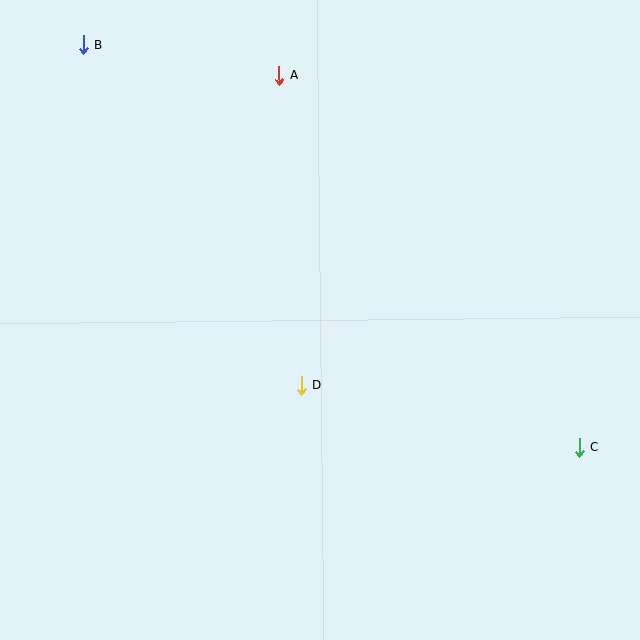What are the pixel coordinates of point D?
Point D is at (301, 385).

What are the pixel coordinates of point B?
Point B is at (83, 45).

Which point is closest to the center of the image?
Point D at (301, 385) is closest to the center.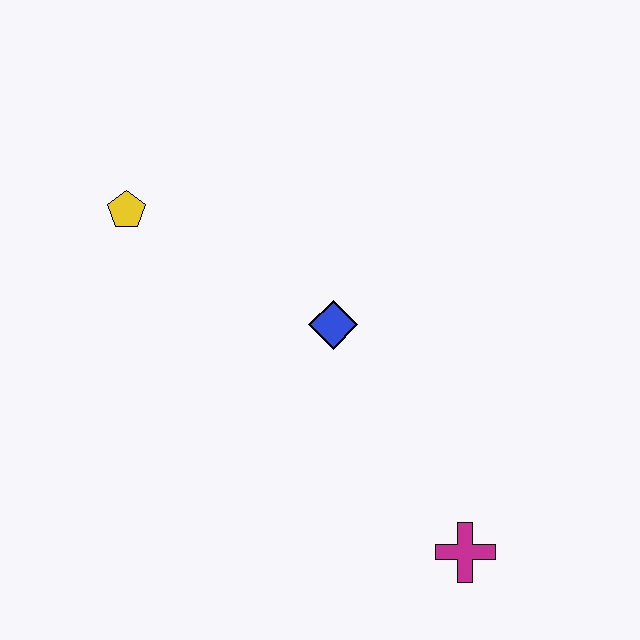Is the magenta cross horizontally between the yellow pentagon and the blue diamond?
No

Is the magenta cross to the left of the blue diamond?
No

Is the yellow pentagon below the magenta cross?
No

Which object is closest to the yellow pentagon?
The blue diamond is closest to the yellow pentagon.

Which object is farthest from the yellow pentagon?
The magenta cross is farthest from the yellow pentagon.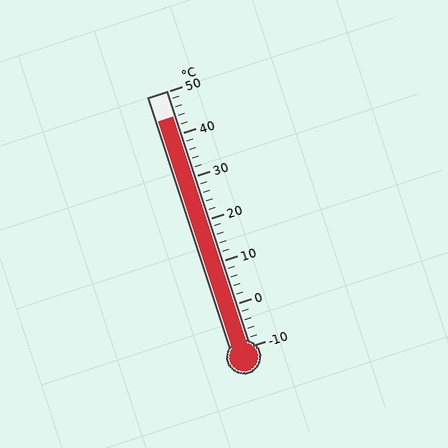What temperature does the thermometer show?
The thermometer shows approximately 44°C.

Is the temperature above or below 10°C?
The temperature is above 10°C.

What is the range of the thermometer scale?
The thermometer scale ranges from -10°C to 50°C.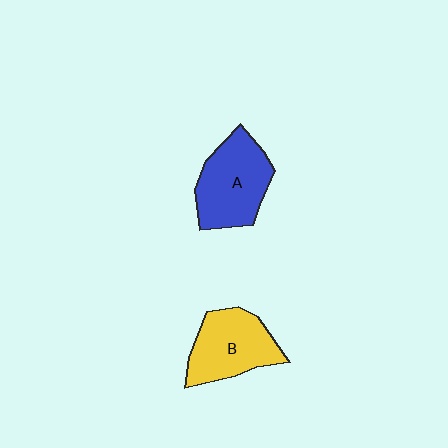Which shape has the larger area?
Shape A (blue).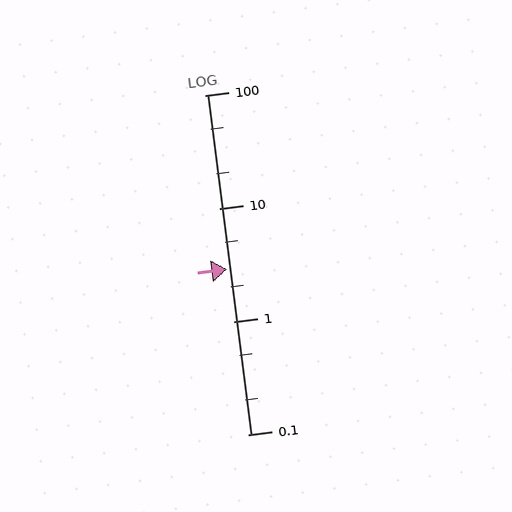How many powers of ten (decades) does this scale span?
The scale spans 3 decades, from 0.1 to 100.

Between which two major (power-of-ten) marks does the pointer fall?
The pointer is between 1 and 10.